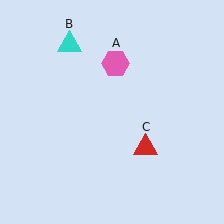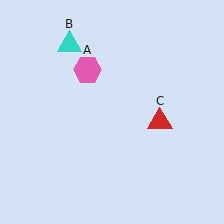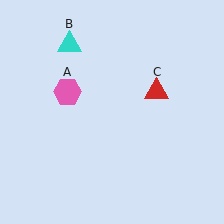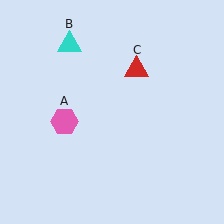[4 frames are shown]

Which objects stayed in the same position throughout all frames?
Cyan triangle (object B) remained stationary.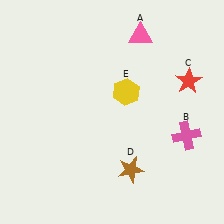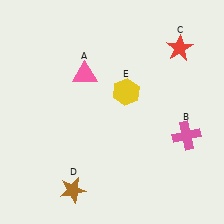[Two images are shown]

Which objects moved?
The objects that moved are: the pink triangle (A), the red star (C), the brown star (D).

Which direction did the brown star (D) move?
The brown star (D) moved left.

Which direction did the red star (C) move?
The red star (C) moved up.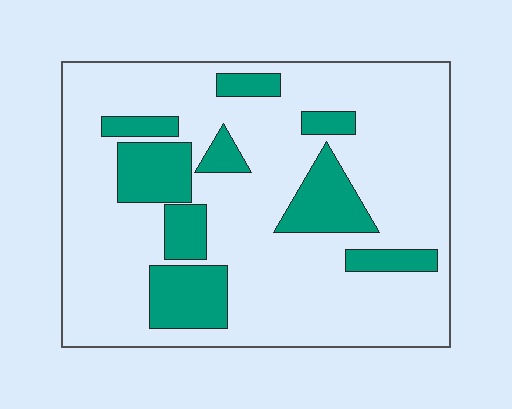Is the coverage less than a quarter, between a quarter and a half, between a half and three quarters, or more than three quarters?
Less than a quarter.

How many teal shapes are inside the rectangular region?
9.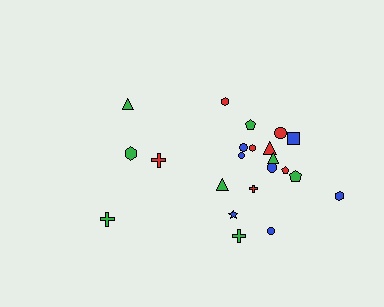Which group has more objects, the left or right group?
The right group.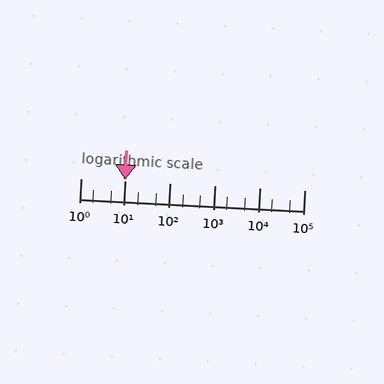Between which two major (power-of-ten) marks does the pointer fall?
The pointer is between 10 and 100.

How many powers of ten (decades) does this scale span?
The scale spans 5 decades, from 1 to 100000.